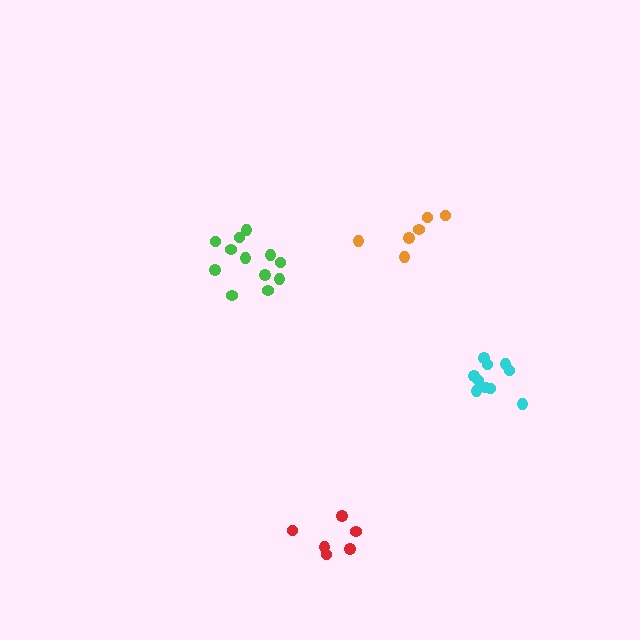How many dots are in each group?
Group 1: 6 dots, Group 2: 12 dots, Group 3: 6 dots, Group 4: 10 dots (34 total).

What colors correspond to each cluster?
The clusters are colored: red, green, orange, cyan.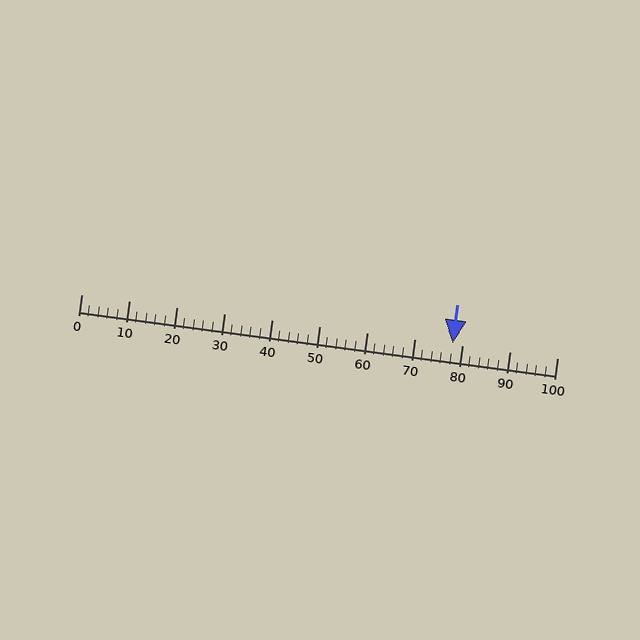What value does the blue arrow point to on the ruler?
The blue arrow points to approximately 78.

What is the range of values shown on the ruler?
The ruler shows values from 0 to 100.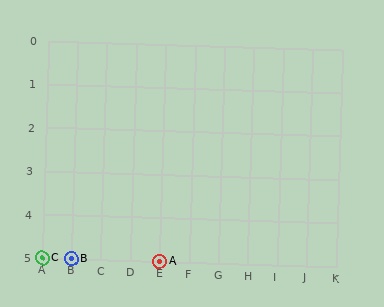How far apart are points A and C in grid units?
Points A and C are 4 columns apart.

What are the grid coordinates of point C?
Point C is at grid coordinates (A, 5).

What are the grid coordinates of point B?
Point B is at grid coordinates (B, 5).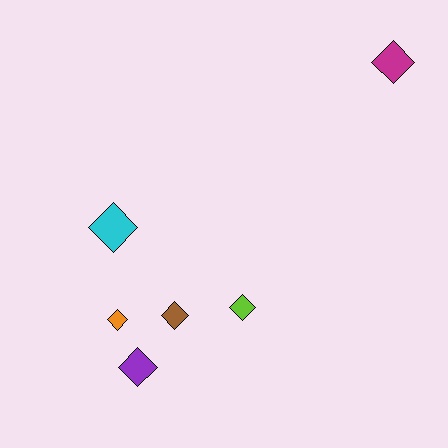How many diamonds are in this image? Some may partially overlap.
There are 6 diamonds.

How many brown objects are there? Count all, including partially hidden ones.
There is 1 brown object.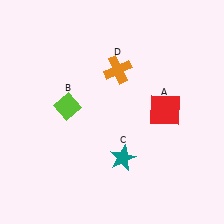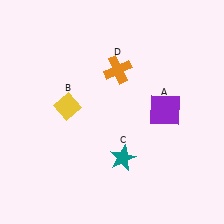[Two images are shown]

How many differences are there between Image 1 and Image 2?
There are 2 differences between the two images.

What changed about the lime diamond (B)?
In Image 1, B is lime. In Image 2, it changed to yellow.